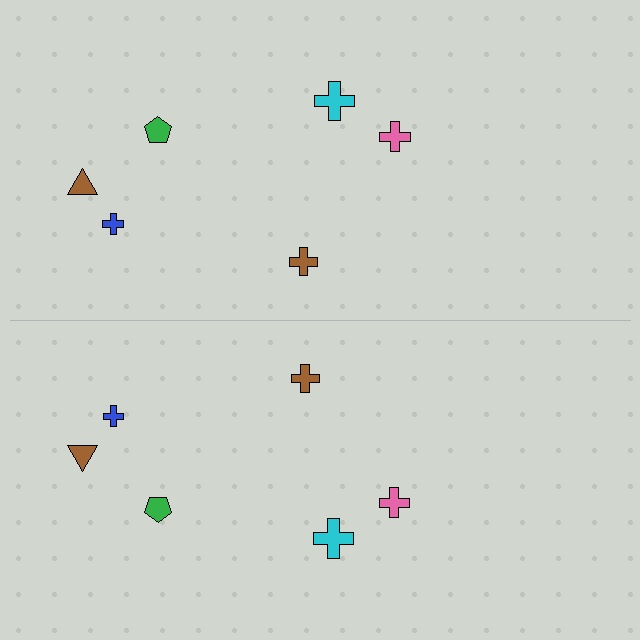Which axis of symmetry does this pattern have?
The pattern has a horizontal axis of symmetry running through the center of the image.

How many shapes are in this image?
There are 12 shapes in this image.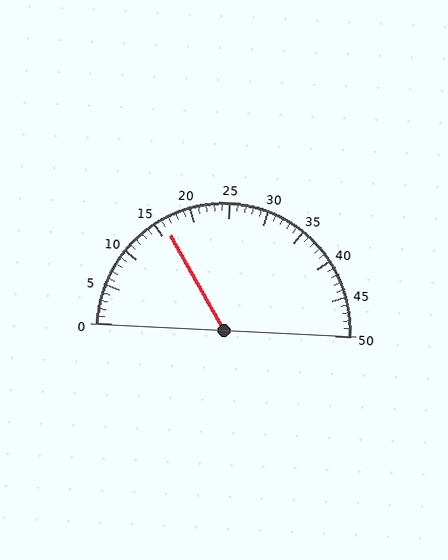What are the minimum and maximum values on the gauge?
The gauge ranges from 0 to 50.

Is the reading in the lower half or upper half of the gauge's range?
The reading is in the lower half of the range (0 to 50).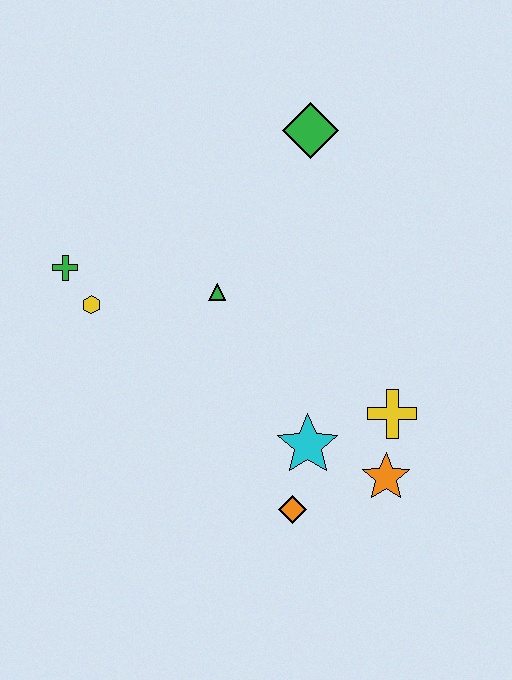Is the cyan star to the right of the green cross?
Yes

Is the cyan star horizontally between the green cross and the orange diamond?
No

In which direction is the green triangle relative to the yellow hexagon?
The green triangle is to the right of the yellow hexagon.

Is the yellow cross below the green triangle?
Yes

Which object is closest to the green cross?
The yellow hexagon is closest to the green cross.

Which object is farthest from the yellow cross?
The green cross is farthest from the yellow cross.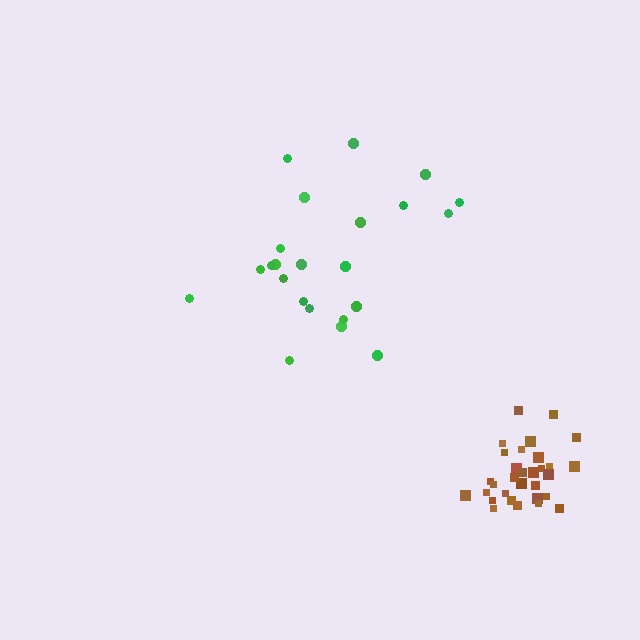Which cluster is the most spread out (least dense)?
Green.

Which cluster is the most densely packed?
Brown.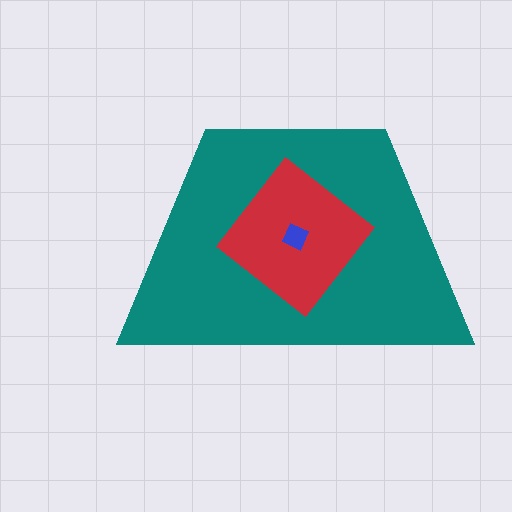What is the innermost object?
The blue diamond.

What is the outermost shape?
The teal trapezoid.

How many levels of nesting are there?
3.